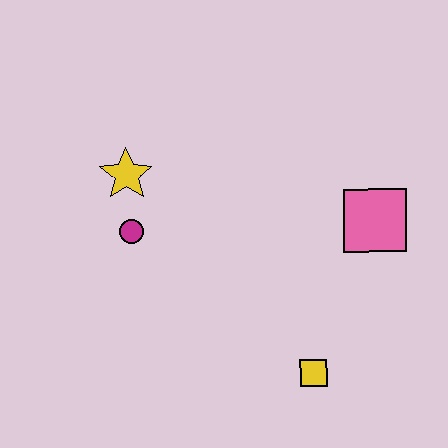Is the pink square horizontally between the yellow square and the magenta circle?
No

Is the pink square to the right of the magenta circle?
Yes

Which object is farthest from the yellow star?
The yellow square is farthest from the yellow star.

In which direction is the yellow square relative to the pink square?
The yellow square is below the pink square.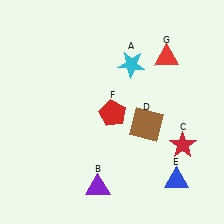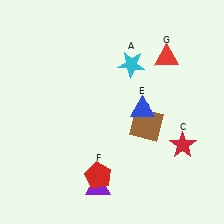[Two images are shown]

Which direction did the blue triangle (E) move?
The blue triangle (E) moved up.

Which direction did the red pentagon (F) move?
The red pentagon (F) moved down.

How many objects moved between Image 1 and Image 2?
2 objects moved between the two images.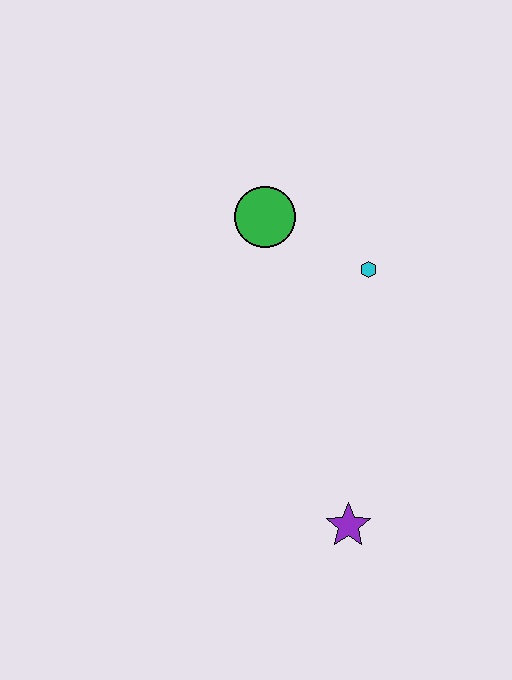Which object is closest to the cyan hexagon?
The green circle is closest to the cyan hexagon.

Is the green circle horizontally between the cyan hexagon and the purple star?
No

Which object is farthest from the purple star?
The green circle is farthest from the purple star.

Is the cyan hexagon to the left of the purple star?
No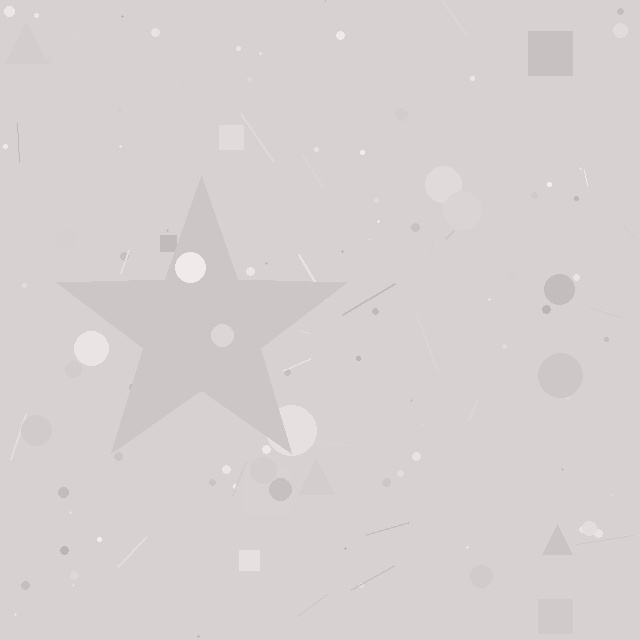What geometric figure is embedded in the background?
A star is embedded in the background.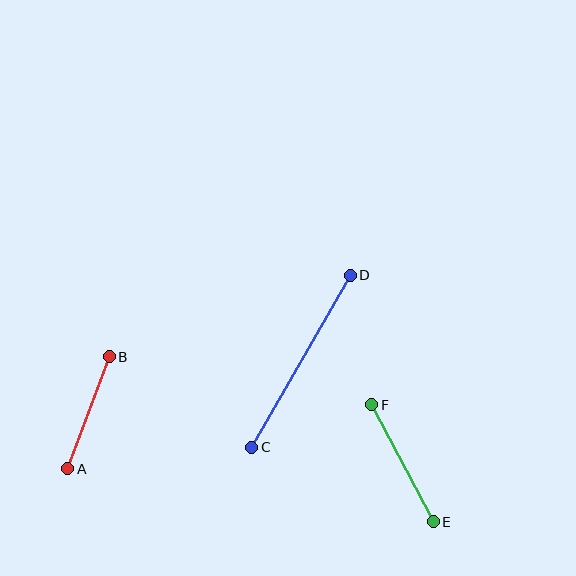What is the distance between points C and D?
The distance is approximately 198 pixels.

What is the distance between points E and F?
The distance is approximately 132 pixels.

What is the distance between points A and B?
The distance is approximately 120 pixels.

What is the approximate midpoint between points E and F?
The midpoint is at approximately (403, 463) pixels.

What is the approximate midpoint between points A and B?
The midpoint is at approximately (88, 413) pixels.